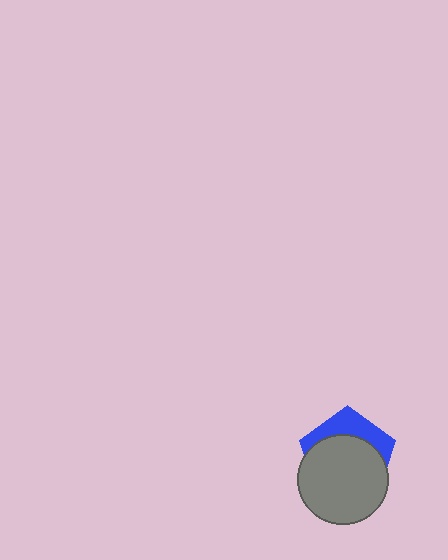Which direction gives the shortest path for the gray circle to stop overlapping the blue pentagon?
Moving down gives the shortest separation.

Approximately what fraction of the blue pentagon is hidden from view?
Roughly 68% of the blue pentagon is hidden behind the gray circle.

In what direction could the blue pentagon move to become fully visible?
The blue pentagon could move up. That would shift it out from behind the gray circle entirely.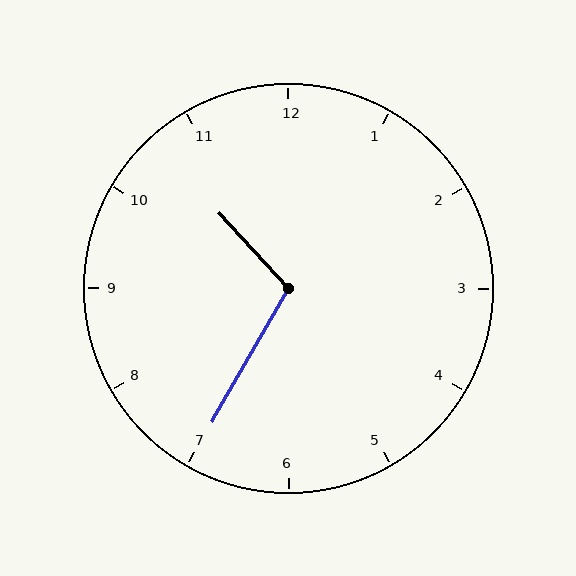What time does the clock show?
10:35.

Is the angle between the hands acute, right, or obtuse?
It is obtuse.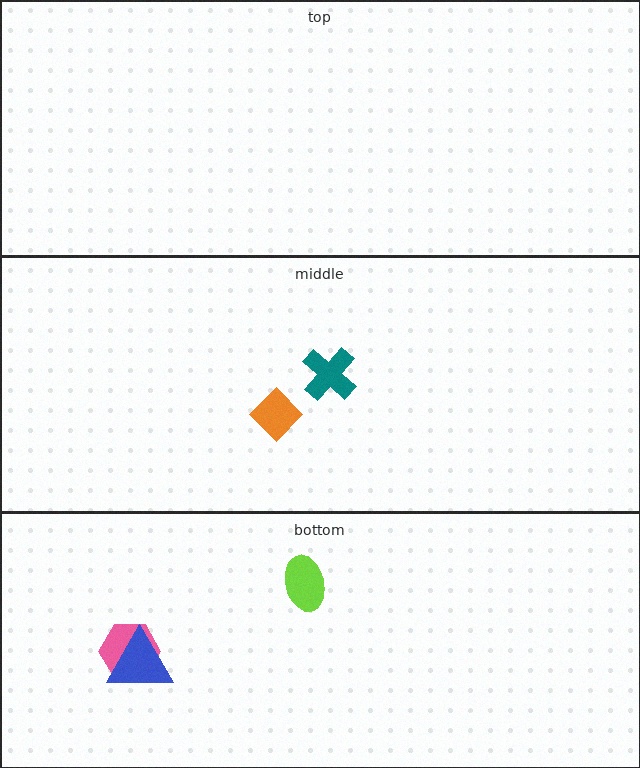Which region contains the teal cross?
The middle region.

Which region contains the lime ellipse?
The bottom region.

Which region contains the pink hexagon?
The bottom region.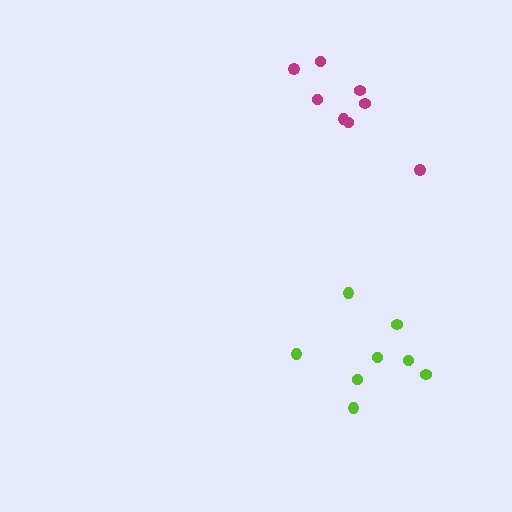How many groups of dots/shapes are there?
There are 2 groups.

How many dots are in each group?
Group 1: 8 dots, Group 2: 8 dots (16 total).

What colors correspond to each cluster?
The clusters are colored: magenta, lime.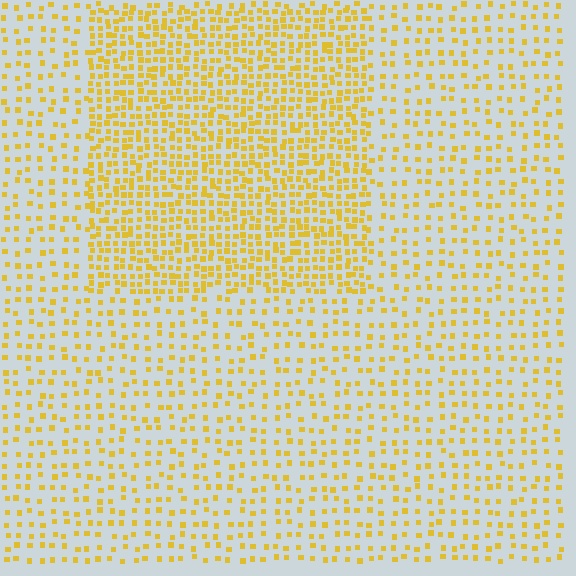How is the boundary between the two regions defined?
The boundary is defined by a change in element density (approximately 2.2x ratio). All elements are the same color, size, and shape.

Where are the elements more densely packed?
The elements are more densely packed inside the rectangle boundary.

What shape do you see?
I see a rectangle.